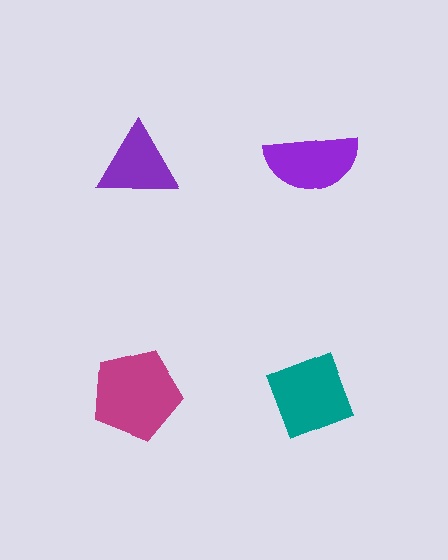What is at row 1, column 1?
A purple triangle.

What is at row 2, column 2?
A teal diamond.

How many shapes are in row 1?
2 shapes.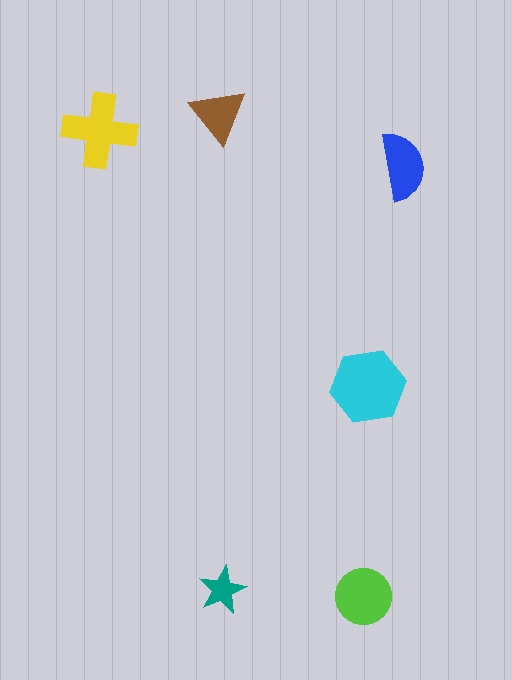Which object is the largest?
The cyan hexagon.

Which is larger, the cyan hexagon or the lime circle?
The cyan hexagon.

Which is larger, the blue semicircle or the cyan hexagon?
The cyan hexagon.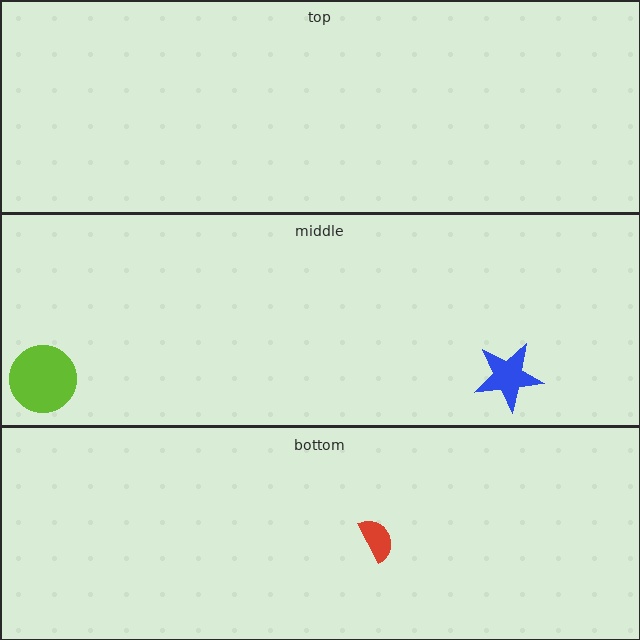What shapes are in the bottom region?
The red semicircle.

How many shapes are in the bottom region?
1.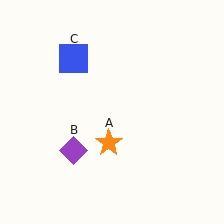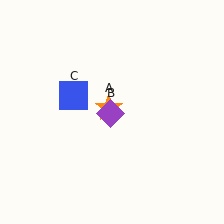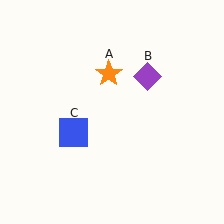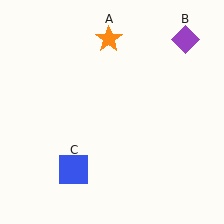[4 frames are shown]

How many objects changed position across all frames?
3 objects changed position: orange star (object A), purple diamond (object B), blue square (object C).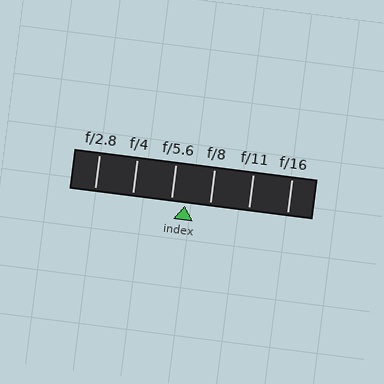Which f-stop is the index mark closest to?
The index mark is closest to f/5.6.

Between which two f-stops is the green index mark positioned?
The index mark is between f/5.6 and f/8.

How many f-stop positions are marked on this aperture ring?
There are 6 f-stop positions marked.